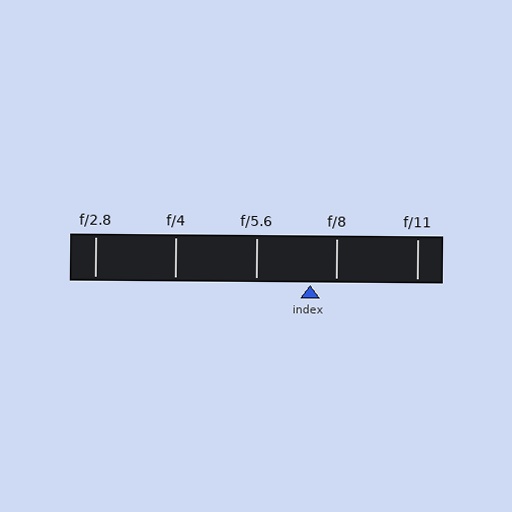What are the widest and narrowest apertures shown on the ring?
The widest aperture shown is f/2.8 and the narrowest is f/11.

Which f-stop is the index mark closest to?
The index mark is closest to f/8.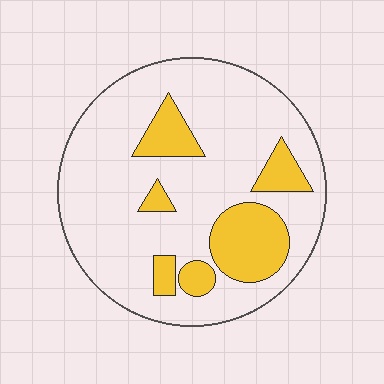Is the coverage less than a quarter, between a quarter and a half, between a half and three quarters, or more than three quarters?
Less than a quarter.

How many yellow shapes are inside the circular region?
6.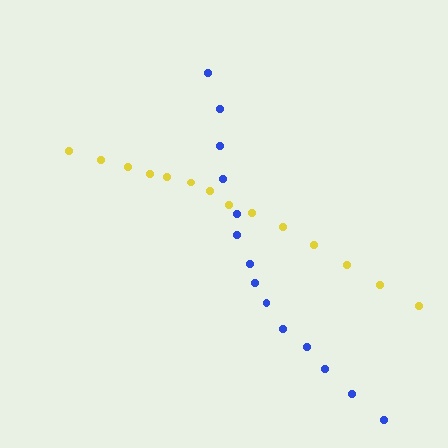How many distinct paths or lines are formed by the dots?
There are 2 distinct paths.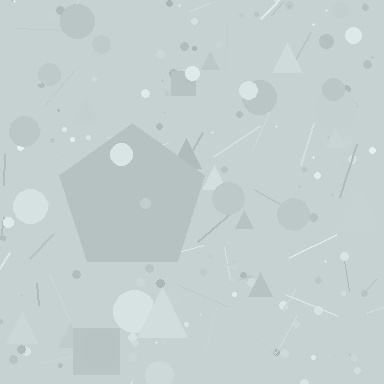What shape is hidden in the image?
A pentagon is hidden in the image.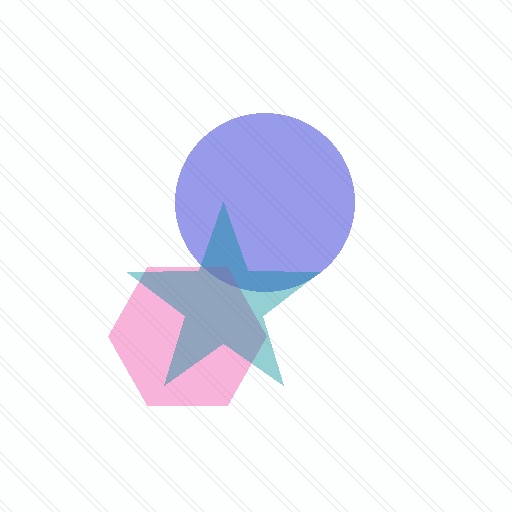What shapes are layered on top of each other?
The layered shapes are: a blue circle, a pink hexagon, a teal star.